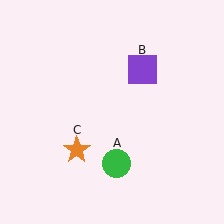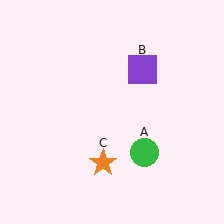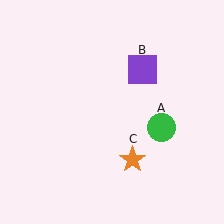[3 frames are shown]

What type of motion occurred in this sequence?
The green circle (object A), orange star (object C) rotated counterclockwise around the center of the scene.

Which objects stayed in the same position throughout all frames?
Purple square (object B) remained stationary.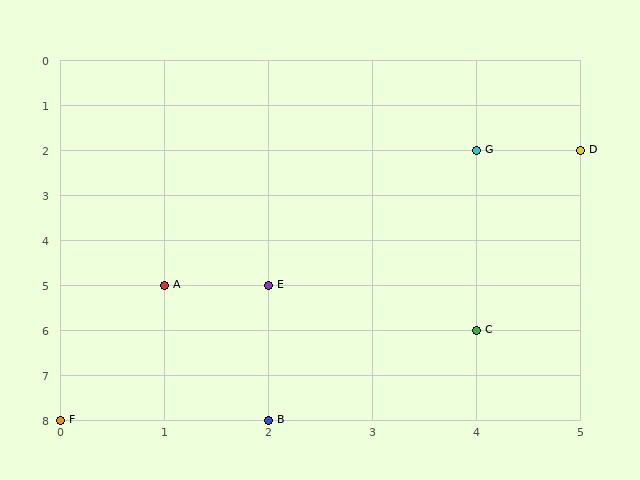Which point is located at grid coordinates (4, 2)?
Point G is at (4, 2).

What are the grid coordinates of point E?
Point E is at grid coordinates (2, 5).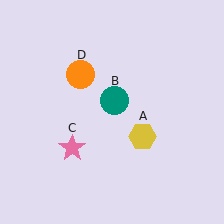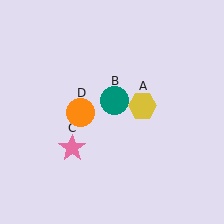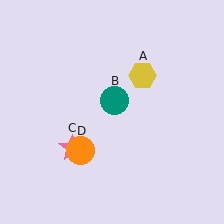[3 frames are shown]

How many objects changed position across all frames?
2 objects changed position: yellow hexagon (object A), orange circle (object D).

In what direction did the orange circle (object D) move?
The orange circle (object D) moved down.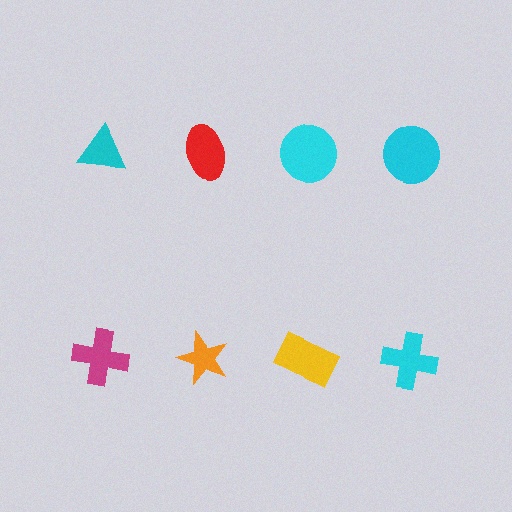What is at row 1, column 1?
A cyan triangle.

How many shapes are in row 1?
4 shapes.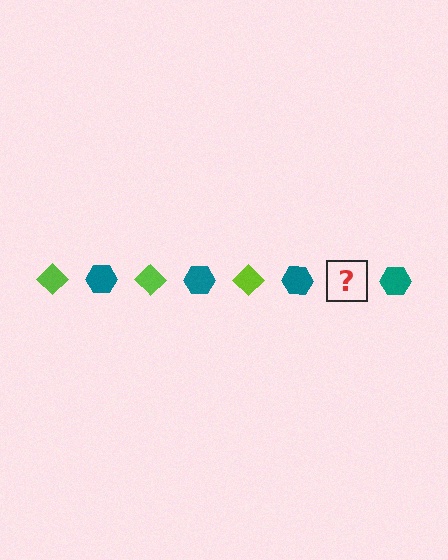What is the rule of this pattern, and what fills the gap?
The rule is that the pattern alternates between lime diamond and teal hexagon. The gap should be filled with a lime diamond.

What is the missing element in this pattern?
The missing element is a lime diamond.